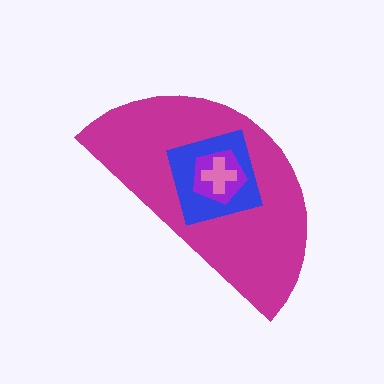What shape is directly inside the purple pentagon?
The pink cross.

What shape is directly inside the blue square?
The purple pentagon.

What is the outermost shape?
The magenta semicircle.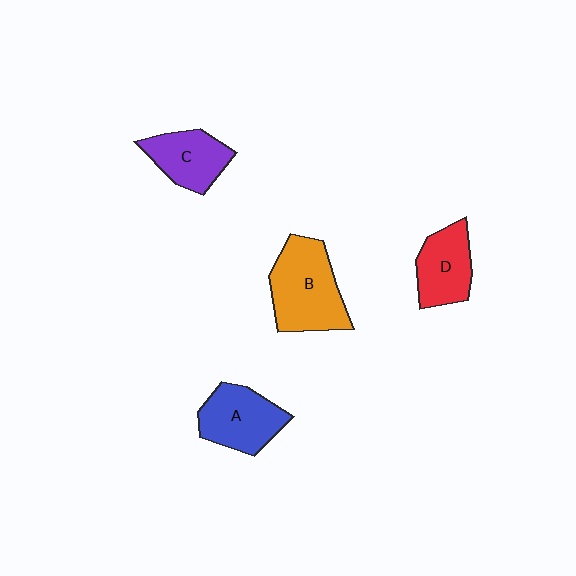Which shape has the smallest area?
Shape C (purple).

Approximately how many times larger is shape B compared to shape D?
Approximately 1.5 times.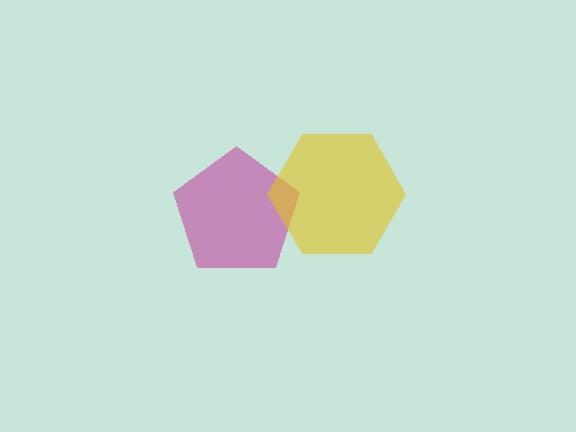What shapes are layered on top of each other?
The layered shapes are: a magenta pentagon, a yellow hexagon.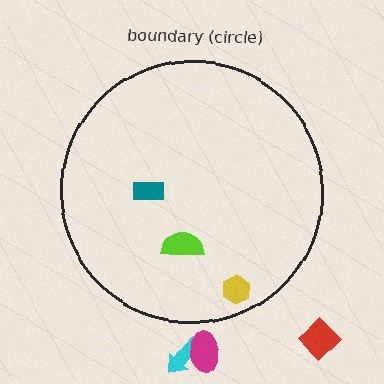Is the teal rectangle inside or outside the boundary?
Inside.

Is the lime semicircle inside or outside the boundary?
Inside.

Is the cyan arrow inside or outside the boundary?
Outside.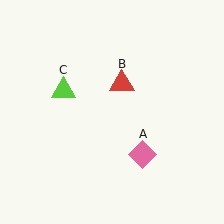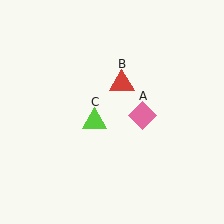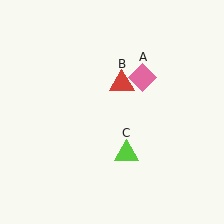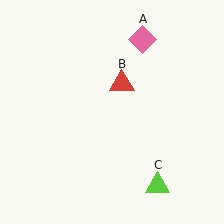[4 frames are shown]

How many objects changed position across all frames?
2 objects changed position: pink diamond (object A), lime triangle (object C).